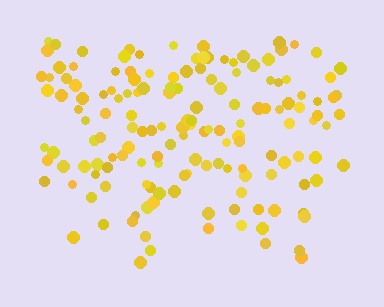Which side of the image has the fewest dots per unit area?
The bottom.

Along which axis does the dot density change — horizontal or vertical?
Vertical.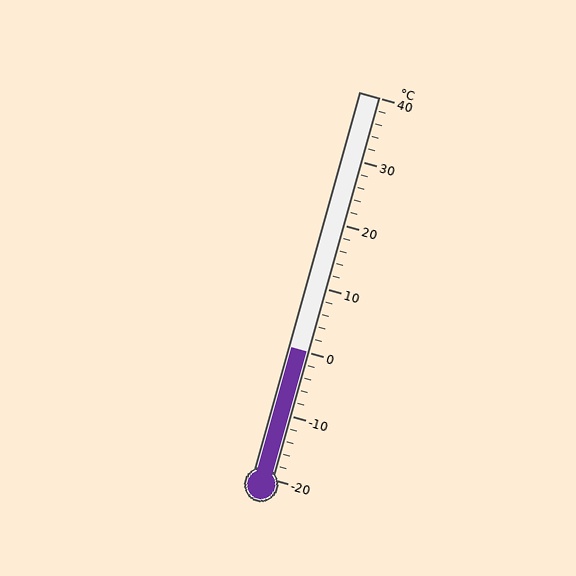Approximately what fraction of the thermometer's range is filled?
The thermometer is filled to approximately 35% of its range.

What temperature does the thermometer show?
The thermometer shows approximately 0°C.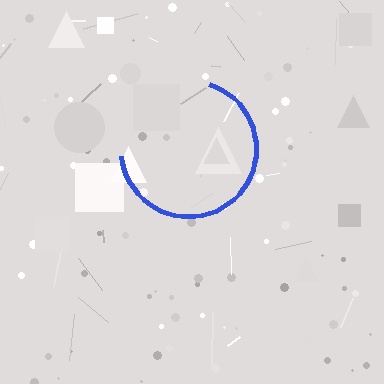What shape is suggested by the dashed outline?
The dashed outline suggests a circle.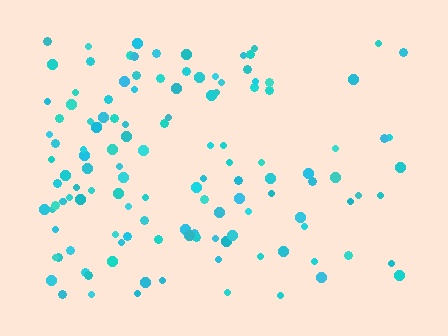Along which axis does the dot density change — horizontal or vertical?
Horizontal.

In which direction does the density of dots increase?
From right to left, with the left side densest.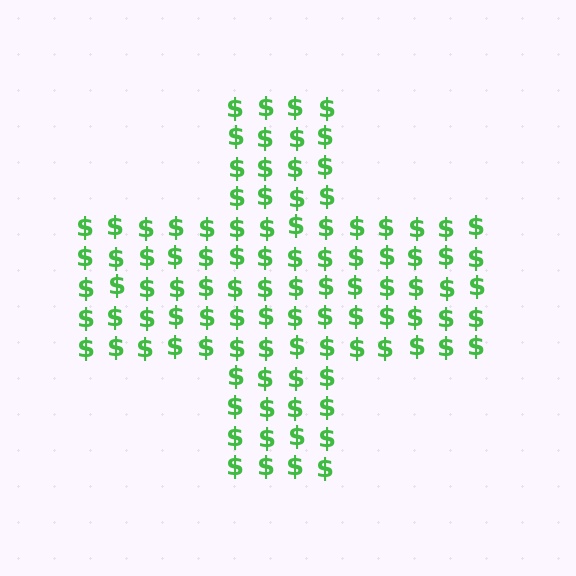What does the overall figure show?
The overall figure shows a cross.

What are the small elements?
The small elements are dollar signs.